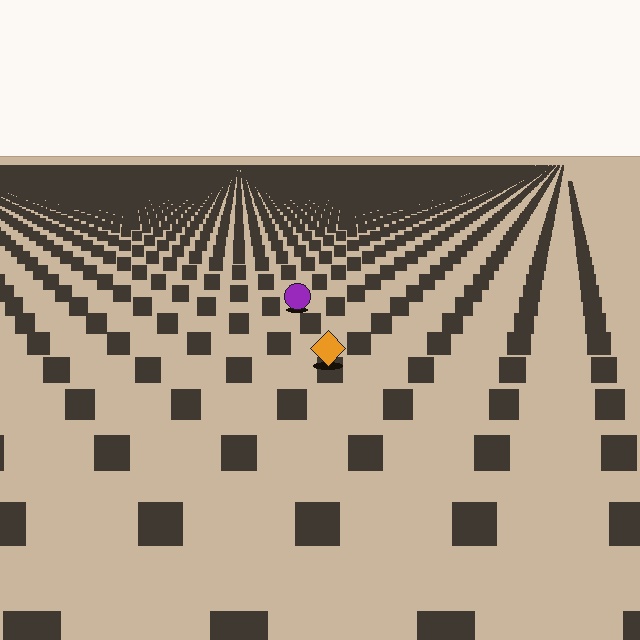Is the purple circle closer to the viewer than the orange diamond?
No. The orange diamond is closer — you can tell from the texture gradient: the ground texture is coarser near it.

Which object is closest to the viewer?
The orange diamond is closest. The texture marks near it are larger and more spread out.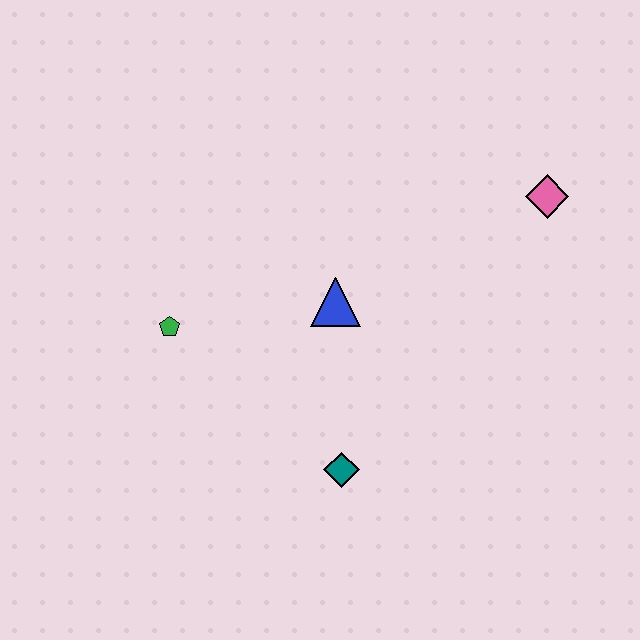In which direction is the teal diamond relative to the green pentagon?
The teal diamond is to the right of the green pentagon.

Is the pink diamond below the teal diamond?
No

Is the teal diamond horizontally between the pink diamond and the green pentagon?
Yes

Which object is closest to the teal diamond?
The blue triangle is closest to the teal diamond.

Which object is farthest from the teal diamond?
The pink diamond is farthest from the teal diamond.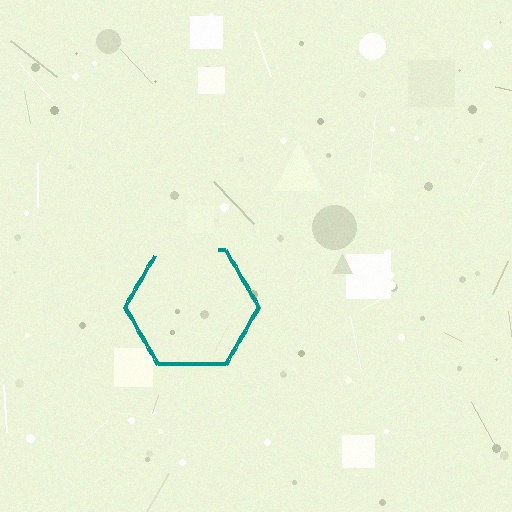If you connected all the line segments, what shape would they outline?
They would outline a hexagon.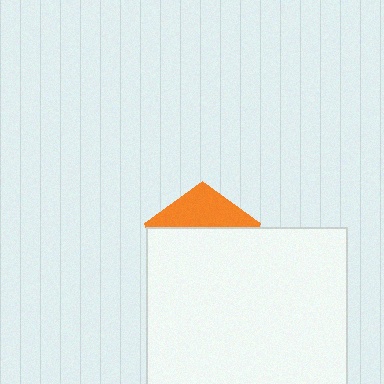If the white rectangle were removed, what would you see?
You would see the complete orange pentagon.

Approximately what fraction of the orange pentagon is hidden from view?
Roughly 67% of the orange pentagon is hidden behind the white rectangle.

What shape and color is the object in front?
The object in front is a white rectangle.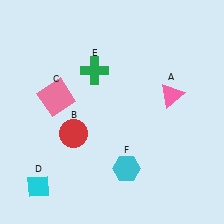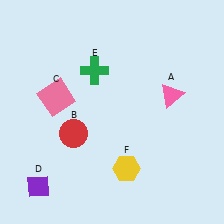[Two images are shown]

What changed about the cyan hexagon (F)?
In Image 1, F is cyan. In Image 2, it changed to yellow.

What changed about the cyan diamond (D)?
In Image 1, D is cyan. In Image 2, it changed to purple.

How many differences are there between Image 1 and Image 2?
There are 2 differences between the two images.